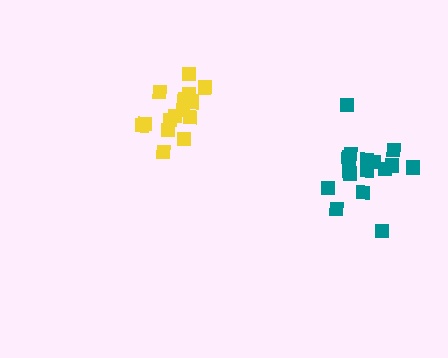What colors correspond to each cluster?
The clusters are colored: teal, yellow.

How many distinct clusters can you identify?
There are 2 distinct clusters.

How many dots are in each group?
Group 1: 16 dots, Group 2: 15 dots (31 total).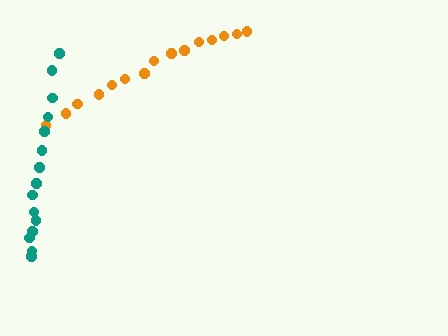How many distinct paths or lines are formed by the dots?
There are 2 distinct paths.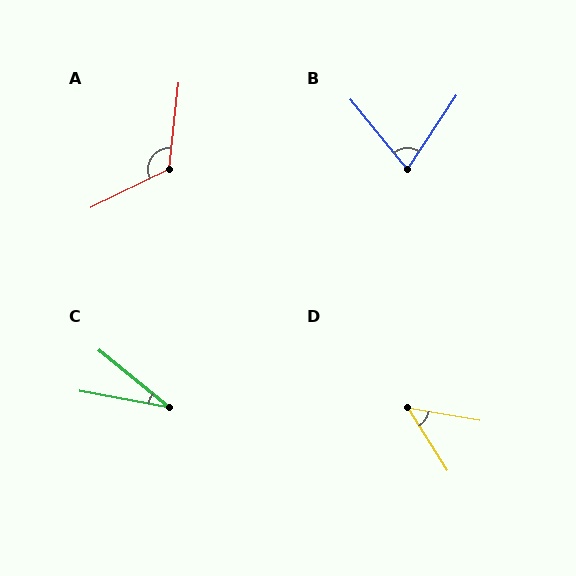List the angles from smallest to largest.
C (29°), D (48°), B (72°), A (123°).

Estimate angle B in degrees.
Approximately 72 degrees.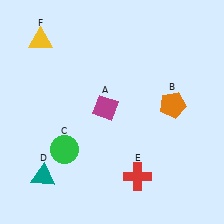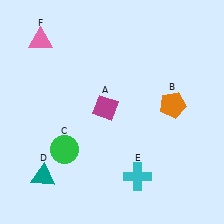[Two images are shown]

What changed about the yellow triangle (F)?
In Image 1, F is yellow. In Image 2, it changed to pink.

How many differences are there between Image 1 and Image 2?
There are 2 differences between the two images.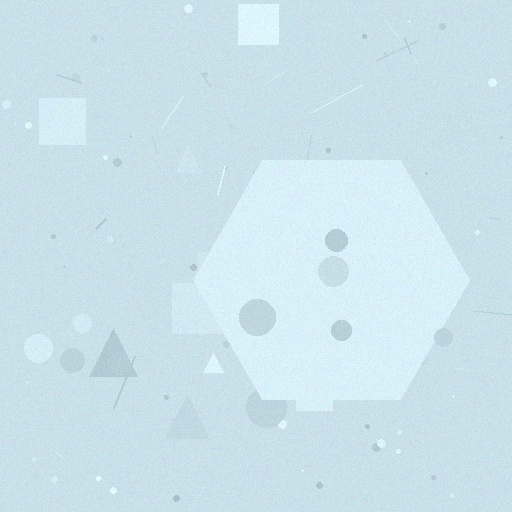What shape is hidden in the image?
A hexagon is hidden in the image.